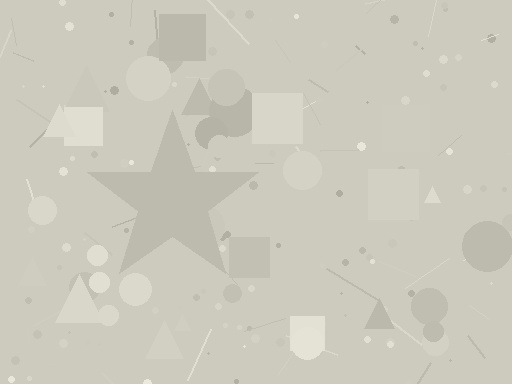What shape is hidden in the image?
A star is hidden in the image.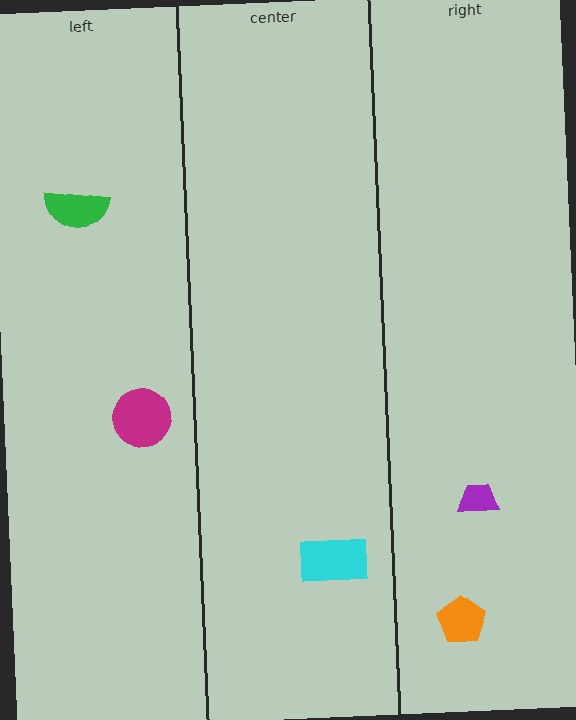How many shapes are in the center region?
1.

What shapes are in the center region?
The cyan rectangle.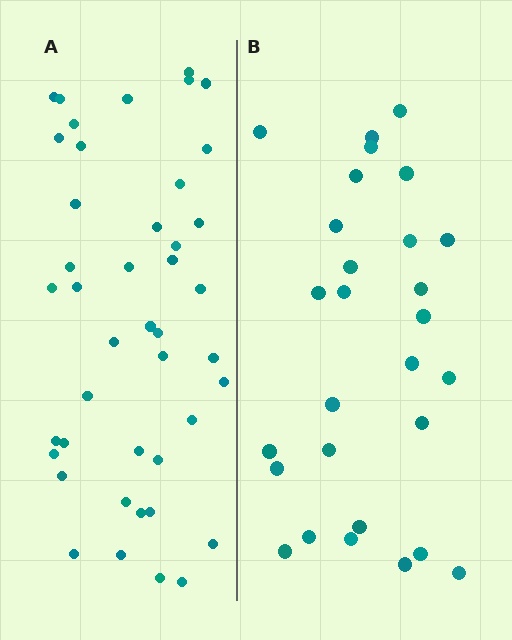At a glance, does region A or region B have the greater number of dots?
Region A (the left region) has more dots.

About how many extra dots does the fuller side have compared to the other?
Region A has approximately 15 more dots than region B.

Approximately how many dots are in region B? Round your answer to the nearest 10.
About 30 dots. (The exact count is 28, which rounds to 30.)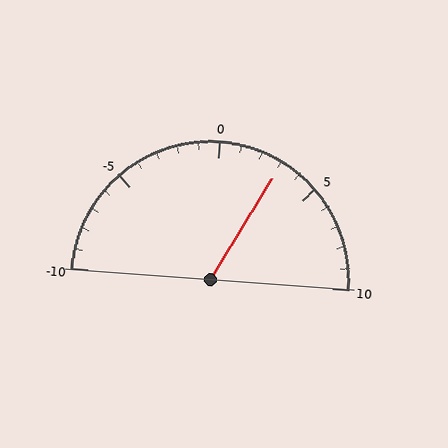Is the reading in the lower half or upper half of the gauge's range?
The reading is in the upper half of the range (-10 to 10).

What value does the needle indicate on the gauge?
The needle indicates approximately 3.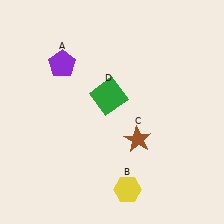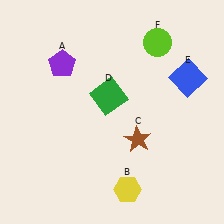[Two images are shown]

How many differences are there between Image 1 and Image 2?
There are 2 differences between the two images.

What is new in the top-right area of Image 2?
A lime circle (F) was added in the top-right area of Image 2.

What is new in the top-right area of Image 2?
A blue square (E) was added in the top-right area of Image 2.